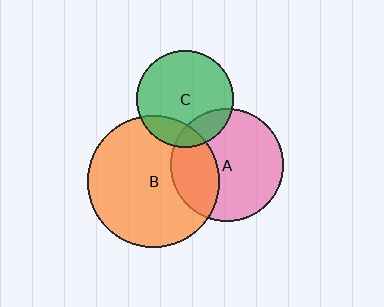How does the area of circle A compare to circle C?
Approximately 1.3 times.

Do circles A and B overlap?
Yes.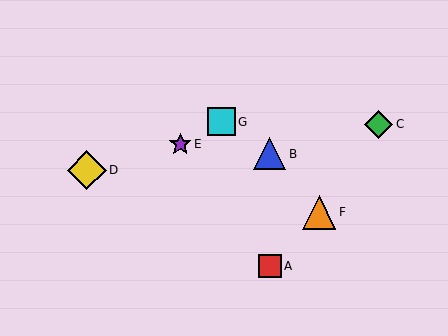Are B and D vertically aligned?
No, B is at x≈270 and D is at x≈87.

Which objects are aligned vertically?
Objects A, B are aligned vertically.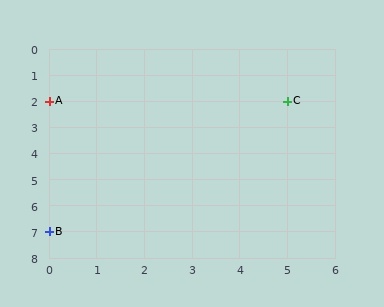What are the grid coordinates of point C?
Point C is at grid coordinates (5, 2).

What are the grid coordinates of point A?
Point A is at grid coordinates (0, 2).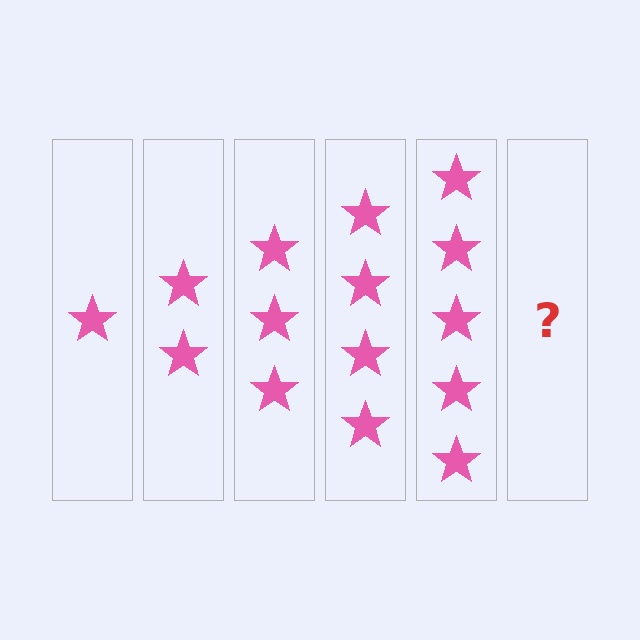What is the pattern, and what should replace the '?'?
The pattern is that each step adds one more star. The '?' should be 6 stars.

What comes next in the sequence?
The next element should be 6 stars.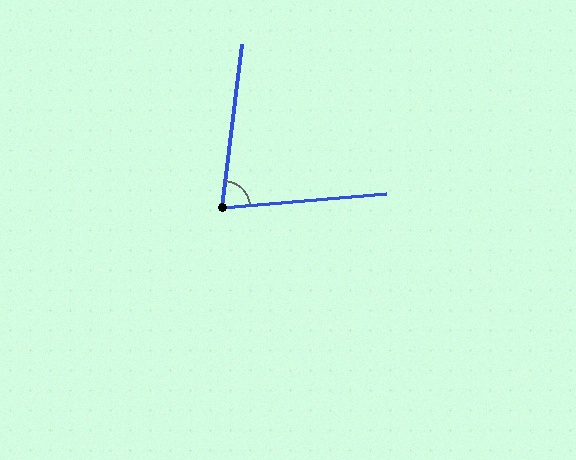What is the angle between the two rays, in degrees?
Approximately 78 degrees.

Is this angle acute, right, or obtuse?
It is acute.